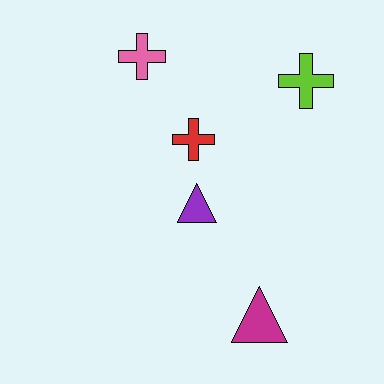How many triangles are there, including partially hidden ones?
There are 2 triangles.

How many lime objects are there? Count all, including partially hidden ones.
There is 1 lime object.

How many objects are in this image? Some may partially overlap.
There are 5 objects.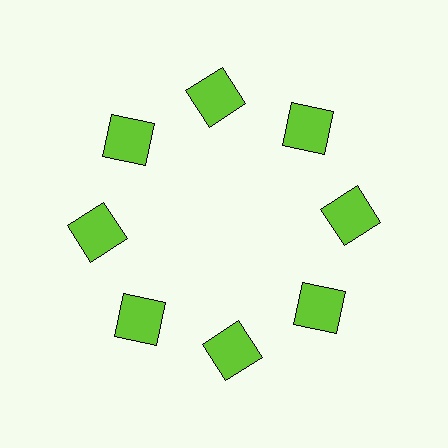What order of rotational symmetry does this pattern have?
This pattern has 8-fold rotational symmetry.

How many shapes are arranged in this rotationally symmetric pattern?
There are 8 shapes, arranged in 8 groups of 1.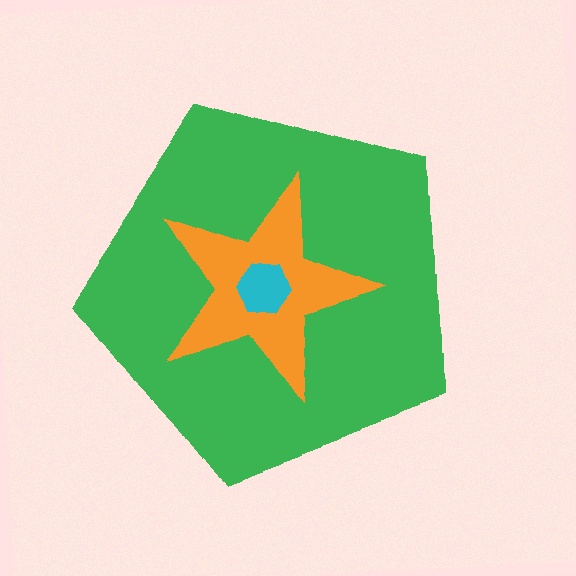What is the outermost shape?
The green pentagon.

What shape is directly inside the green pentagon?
The orange star.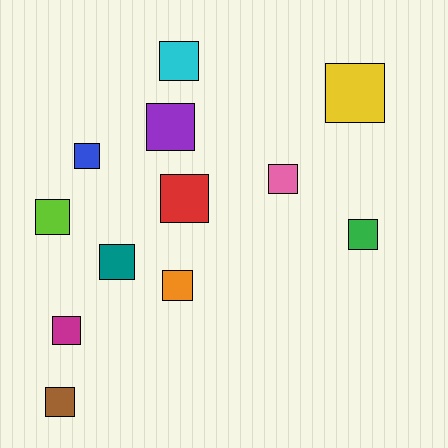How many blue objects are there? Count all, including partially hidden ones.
There is 1 blue object.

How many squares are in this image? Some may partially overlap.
There are 12 squares.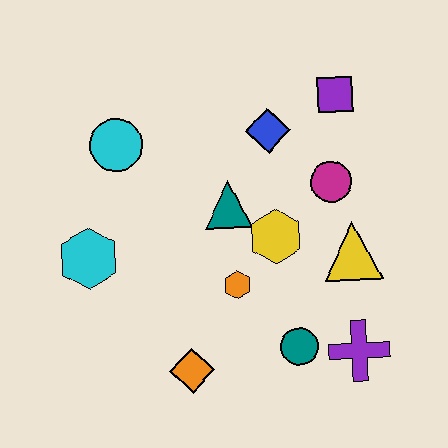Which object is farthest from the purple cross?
The cyan circle is farthest from the purple cross.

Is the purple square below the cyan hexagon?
No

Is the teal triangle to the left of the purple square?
Yes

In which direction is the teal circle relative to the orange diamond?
The teal circle is to the right of the orange diamond.